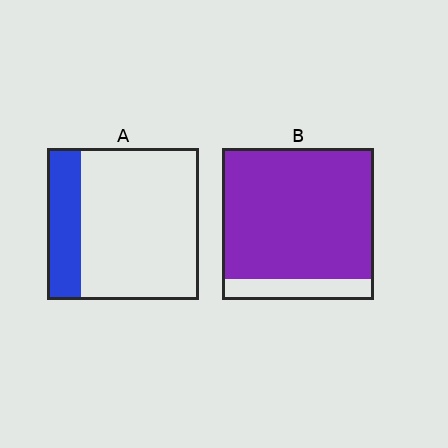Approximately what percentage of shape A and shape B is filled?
A is approximately 20% and B is approximately 85%.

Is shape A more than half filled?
No.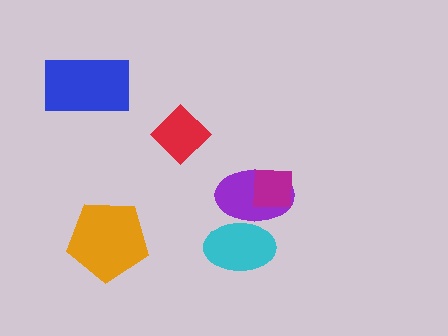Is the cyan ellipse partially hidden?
Yes, it is partially covered by another shape.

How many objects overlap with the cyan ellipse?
1 object overlaps with the cyan ellipse.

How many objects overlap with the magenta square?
1 object overlaps with the magenta square.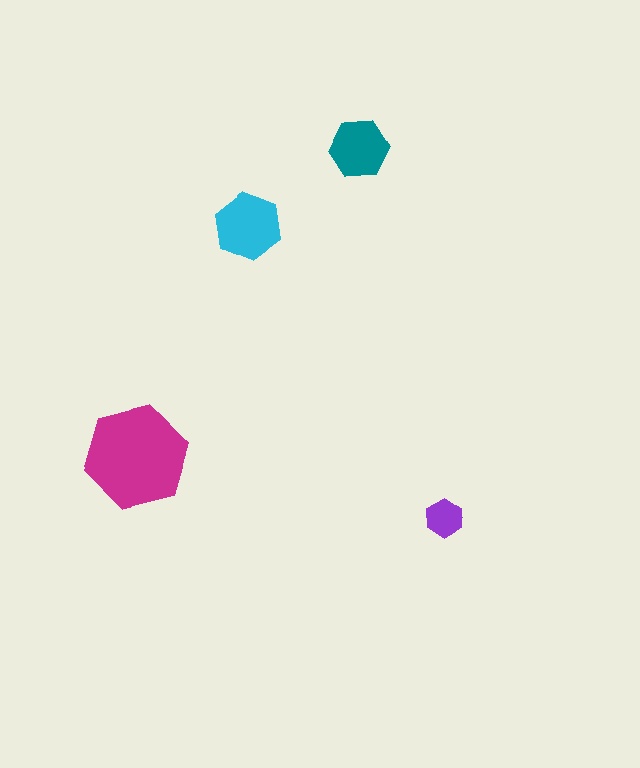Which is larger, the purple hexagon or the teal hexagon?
The teal one.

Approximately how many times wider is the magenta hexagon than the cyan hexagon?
About 1.5 times wider.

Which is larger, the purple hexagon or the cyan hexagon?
The cyan one.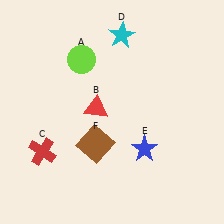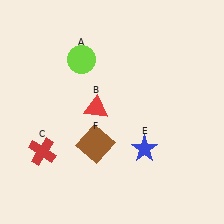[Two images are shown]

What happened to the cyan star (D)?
The cyan star (D) was removed in Image 2. It was in the top-right area of Image 1.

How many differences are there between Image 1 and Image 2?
There is 1 difference between the two images.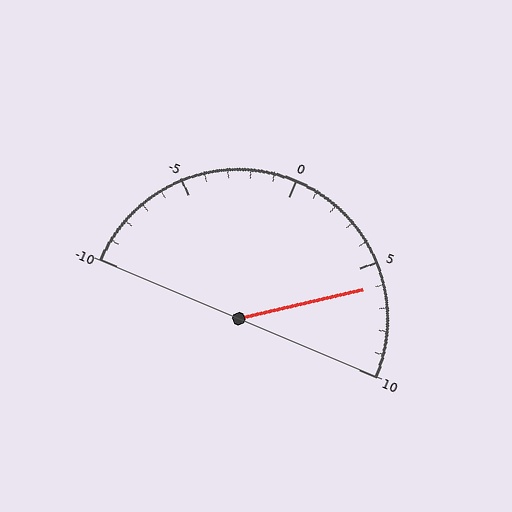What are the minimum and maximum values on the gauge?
The gauge ranges from -10 to 10.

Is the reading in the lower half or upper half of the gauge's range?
The reading is in the upper half of the range (-10 to 10).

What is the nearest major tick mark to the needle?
The nearest major tick mark is 5.